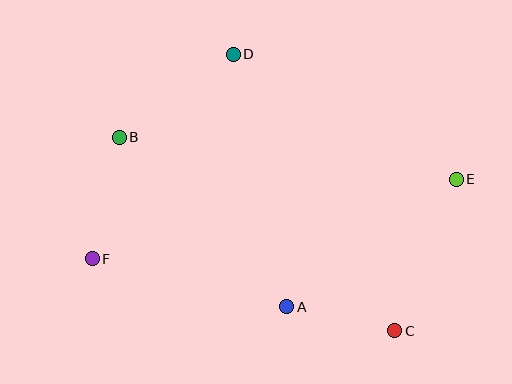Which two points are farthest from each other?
Points E and F are farthest from each other.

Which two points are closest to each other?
Points A and C are closest to each other.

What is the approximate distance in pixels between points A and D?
The distance between A and D is approximately 258 pixels.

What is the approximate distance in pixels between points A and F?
The distance between A and F is approximately 200 pixels.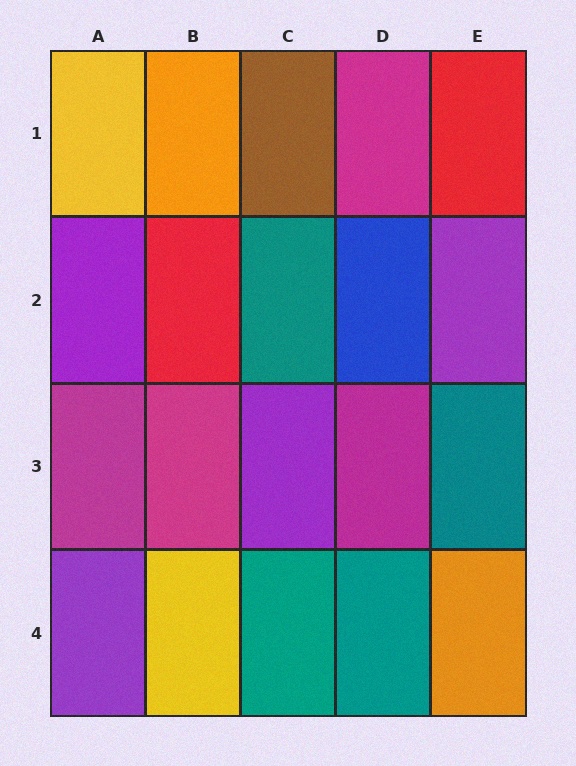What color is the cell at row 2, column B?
Red.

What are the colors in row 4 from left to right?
Purple, yellow, teal, teal, orange.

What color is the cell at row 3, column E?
Teal.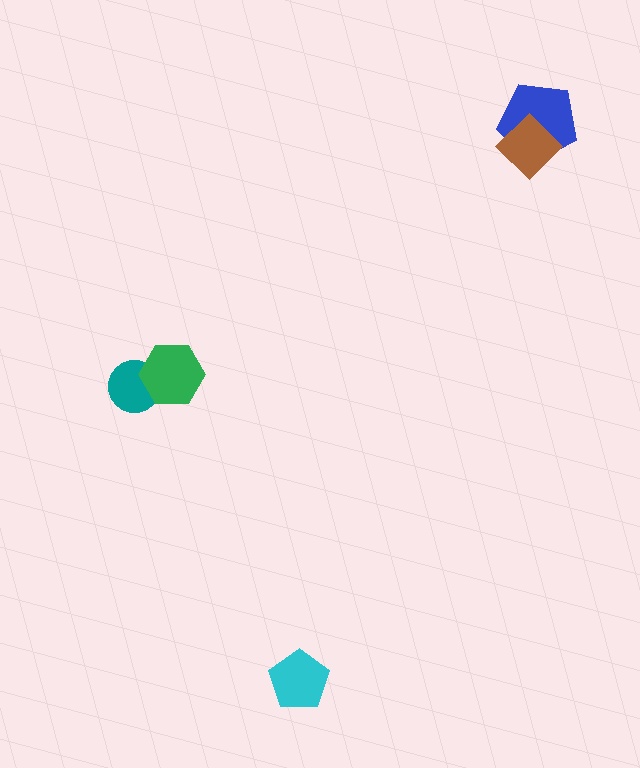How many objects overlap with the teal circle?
1 object overlaps with the teal circle.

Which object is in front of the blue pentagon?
The brown diamond is in front of the blue pentagon.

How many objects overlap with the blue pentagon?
1 object overlaps with the blue pentagon.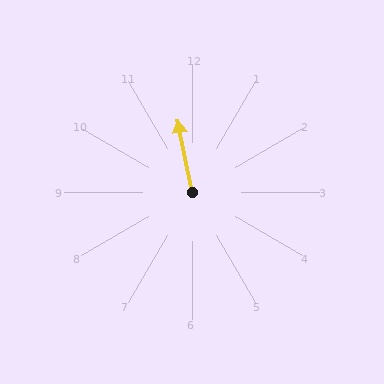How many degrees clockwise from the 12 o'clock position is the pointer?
Approximately 349 degrees.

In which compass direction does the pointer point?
North.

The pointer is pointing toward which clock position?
Roughly 12 o'clock.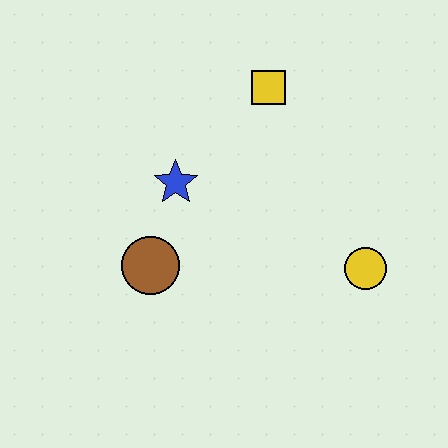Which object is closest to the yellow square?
The blue star is closest to the yellow square.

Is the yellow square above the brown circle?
Yes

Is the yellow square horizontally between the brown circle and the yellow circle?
Yes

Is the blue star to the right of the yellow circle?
No